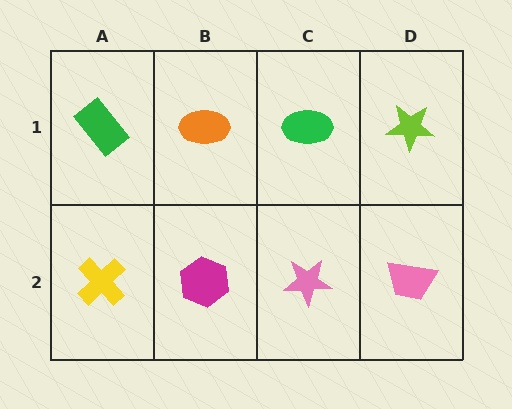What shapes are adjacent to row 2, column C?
A green ellipse (row 1, column C), a magenta hexagon (row 2, column B), a pink trapezoid (row 2, column D).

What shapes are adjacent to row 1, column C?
A pink star (row 2, column C), an orange ellipse (row 1, column B), a lime star (row 1, column D).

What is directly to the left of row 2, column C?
A magenta hexagon.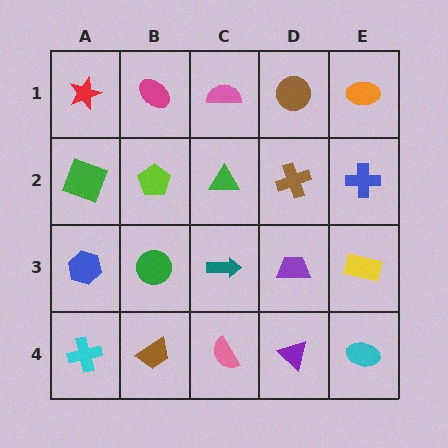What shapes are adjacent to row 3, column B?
A lime pentagon (row 2, column B), a brown trapezoid (row 4, column B), a blue hexagon (row 3, column A), a teal arrow (row 3, column C).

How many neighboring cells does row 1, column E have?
2.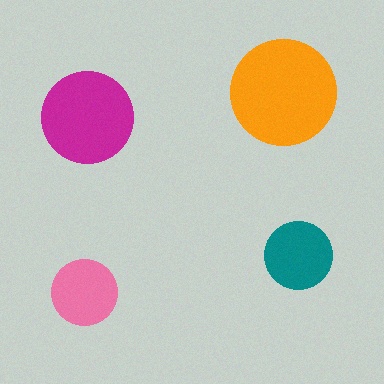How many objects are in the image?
There are 4 objects in the image.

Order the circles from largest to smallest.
the orange one, the magenta one, the teal one, the pink one.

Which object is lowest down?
The pink circle is bottommost.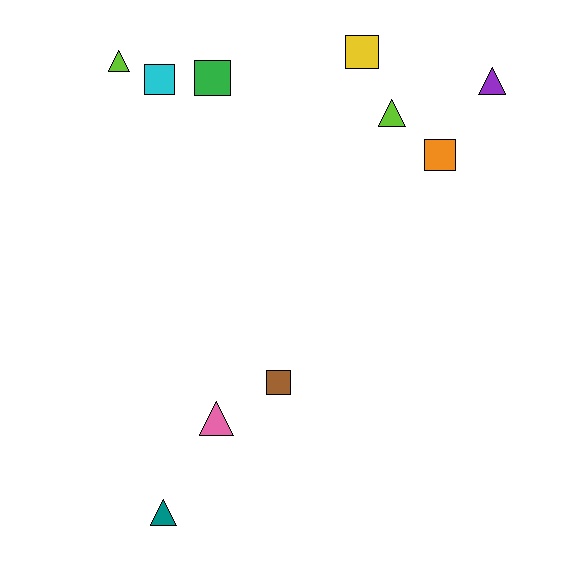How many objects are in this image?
There are 10 objects.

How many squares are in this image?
There are 5 squares.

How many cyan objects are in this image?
There is 1 cyan object.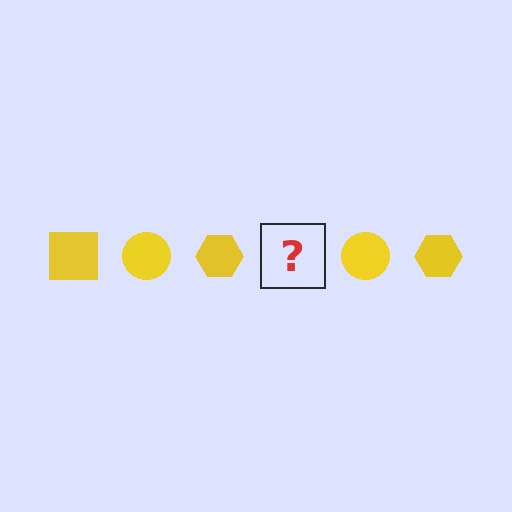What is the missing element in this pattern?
The missing element is a yellow square.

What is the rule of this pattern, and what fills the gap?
The rule is that the pattern cycles through square, circle, hexagon shapes in yellow. The gap should be filled with a yellow square.